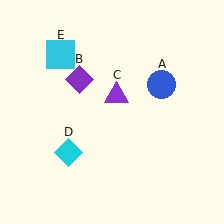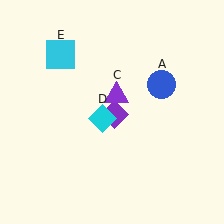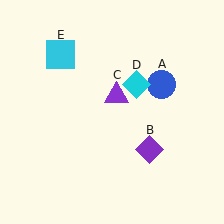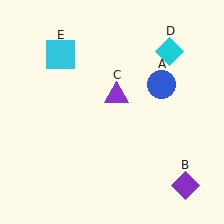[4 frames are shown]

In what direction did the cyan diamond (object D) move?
The cyan diamond (object D) moved up and to the right.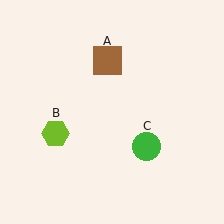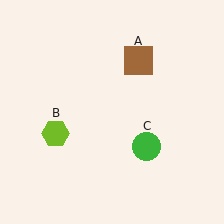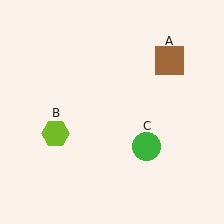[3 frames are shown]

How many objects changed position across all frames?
1 object changed position: brown square (object A).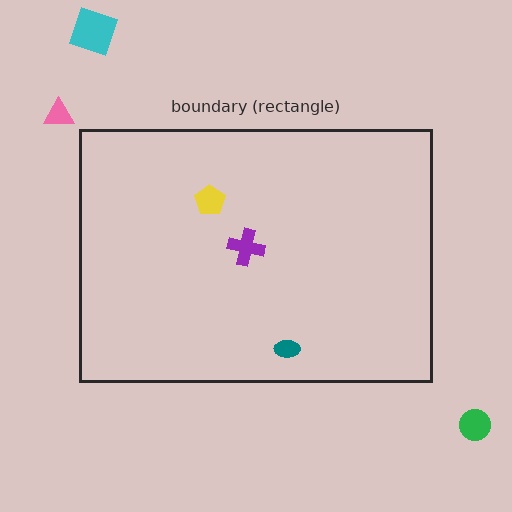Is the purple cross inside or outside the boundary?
Inside.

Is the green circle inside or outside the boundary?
Outside.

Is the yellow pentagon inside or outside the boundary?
Inside.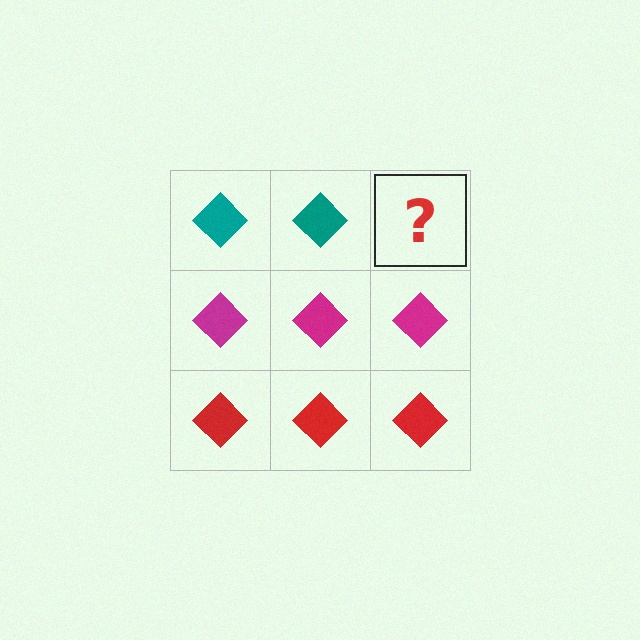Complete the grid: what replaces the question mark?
The question mark should be replaced with a teal diamond.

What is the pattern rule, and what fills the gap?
The rule is that each row has a consistent color. The gap should be filled with a teal diamond.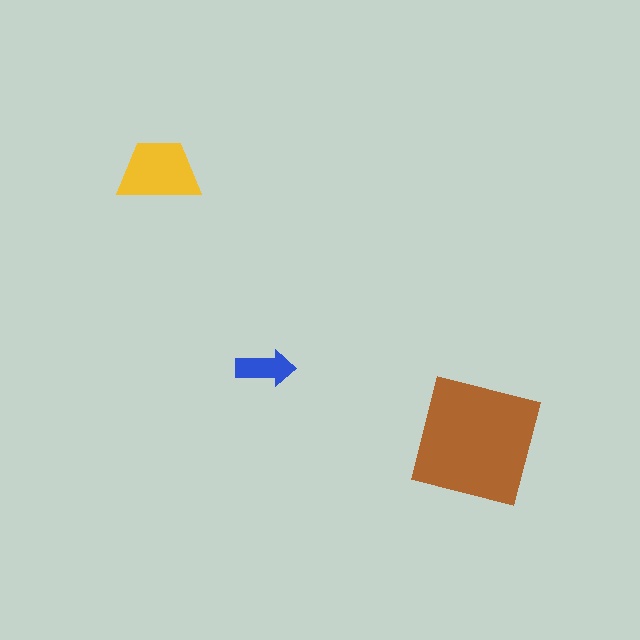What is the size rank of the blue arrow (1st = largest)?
3rd.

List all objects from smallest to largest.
The blue arrow, the yellow trapezoid, the brown square.